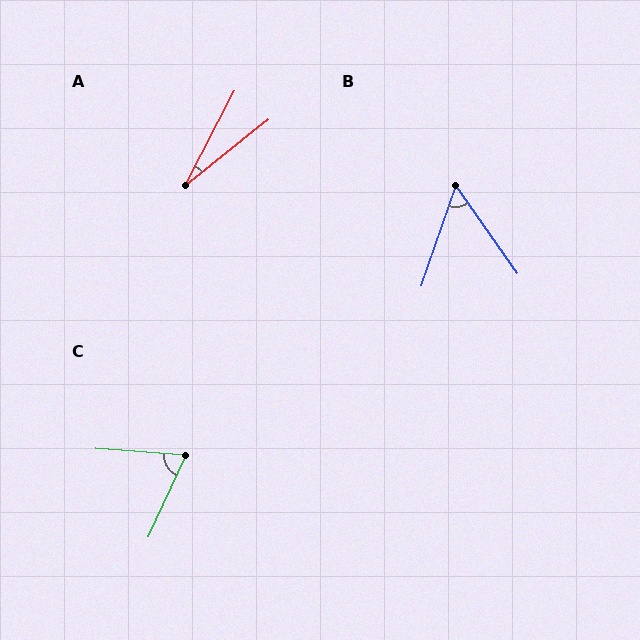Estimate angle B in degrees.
Approximately 54 degrees.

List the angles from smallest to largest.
A (24°), B (54°), C (69°).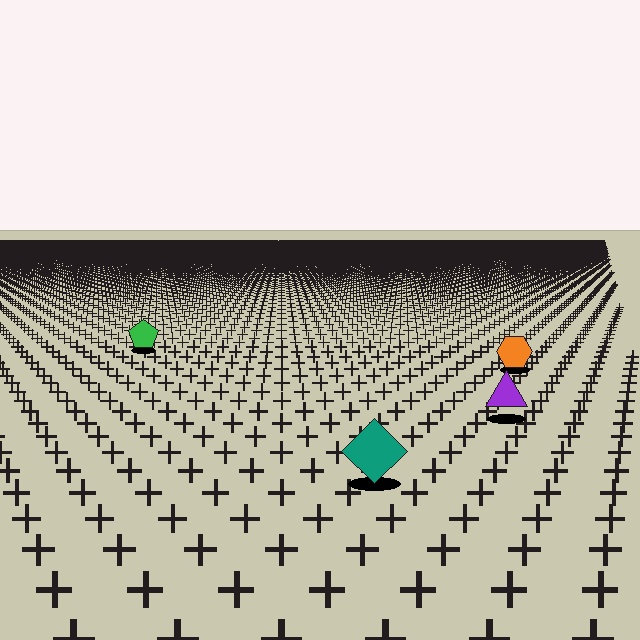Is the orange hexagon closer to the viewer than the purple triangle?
No. The purple triangle is closer — you can tell from the texture gradient: the ground texture is coarser near it.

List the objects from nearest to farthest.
From nearest to farthest: the teal diamond, the purple triangle, the orange hexagon, the green pentagon.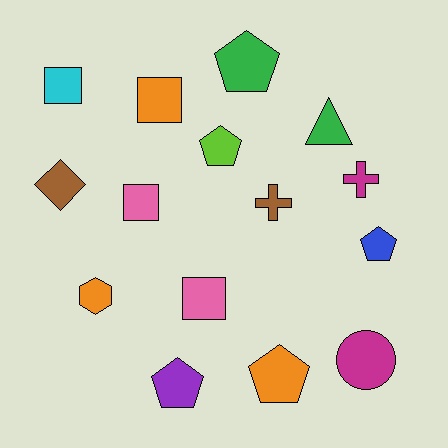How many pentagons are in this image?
There are 5 pentagons.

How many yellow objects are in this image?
There are no yellow objects.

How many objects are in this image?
There are 15 objects.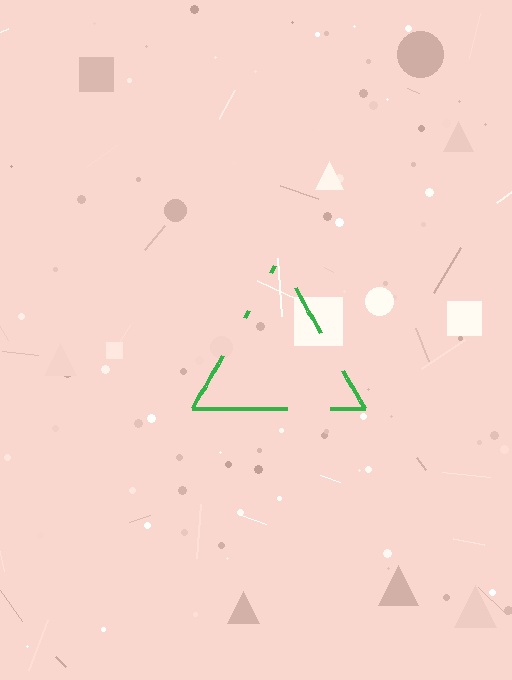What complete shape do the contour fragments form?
The contour fragments form a triangle.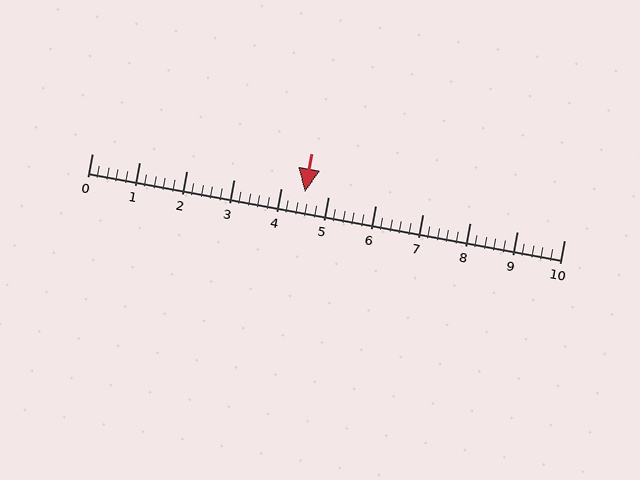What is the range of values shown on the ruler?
The ruler shows values from 0 to 10.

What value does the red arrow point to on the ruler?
The red arrow points to approximately 4.5.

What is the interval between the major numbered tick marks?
The major tick marks are spaced 1 units apart.